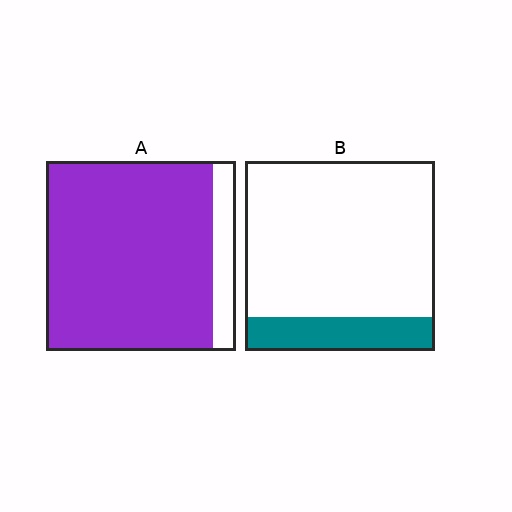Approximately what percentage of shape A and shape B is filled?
A is approximately 90% and B is approximately 20%.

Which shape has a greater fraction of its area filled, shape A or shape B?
Shape A.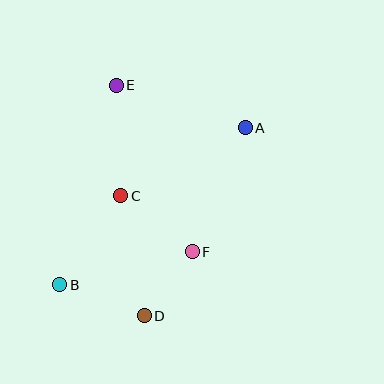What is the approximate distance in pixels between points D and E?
The distance between D and E is approximately 232 pixels.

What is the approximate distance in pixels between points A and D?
The distance between A and D is approximately 213 pixels.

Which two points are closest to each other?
Points D and F are closest to each other.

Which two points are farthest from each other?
Points A and B are farthest from each other.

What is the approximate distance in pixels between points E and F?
The distance between E and F is approximately 183 pixels.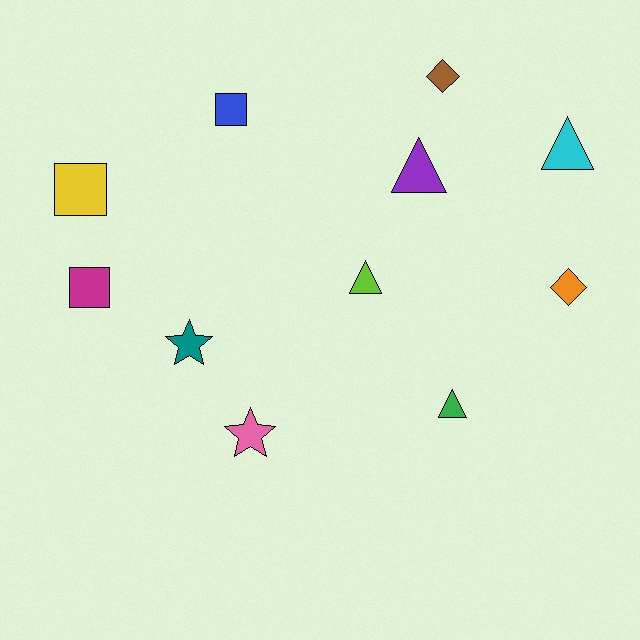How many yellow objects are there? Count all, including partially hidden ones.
There is 1 yellow object.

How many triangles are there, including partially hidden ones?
There are 4 triangles.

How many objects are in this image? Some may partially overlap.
There are 11 objects.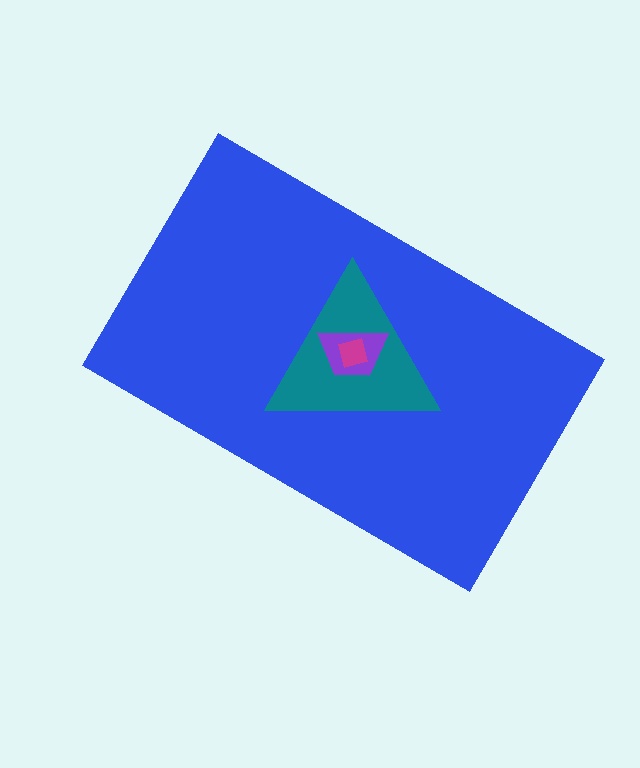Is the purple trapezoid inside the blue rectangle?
Yes.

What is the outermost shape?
The blue rectangle.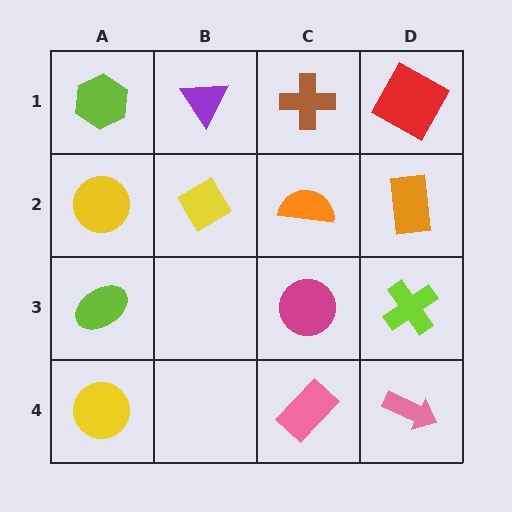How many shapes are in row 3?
3 shapes.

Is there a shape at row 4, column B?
No, that cell is empty.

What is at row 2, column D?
An orange rectangle.